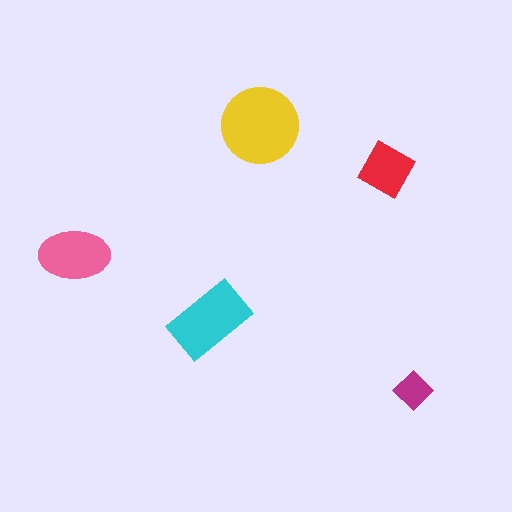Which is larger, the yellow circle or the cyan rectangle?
The yellow circle.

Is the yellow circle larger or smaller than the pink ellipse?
Larger.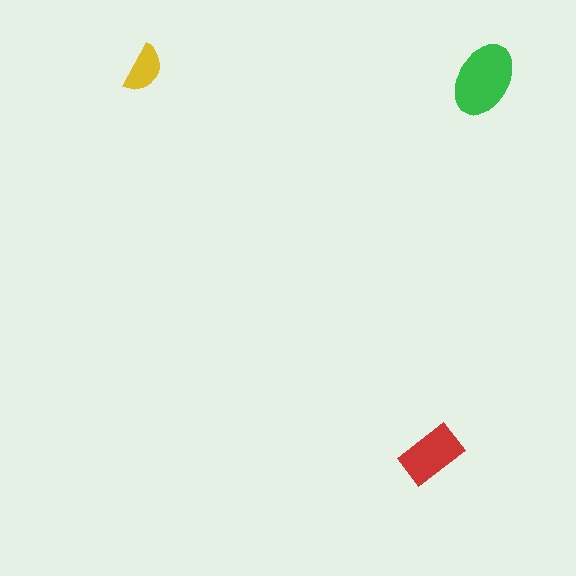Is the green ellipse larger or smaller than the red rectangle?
Larger.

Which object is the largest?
The green ellipse.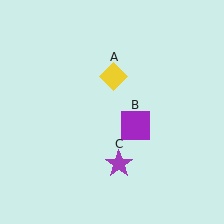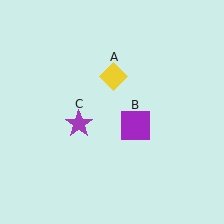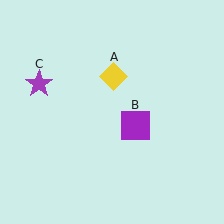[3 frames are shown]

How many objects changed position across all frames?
1 object changed position: purple star (object C).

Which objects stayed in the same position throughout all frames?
Yellow diamond (object A) and purple square (object B) remained stationary.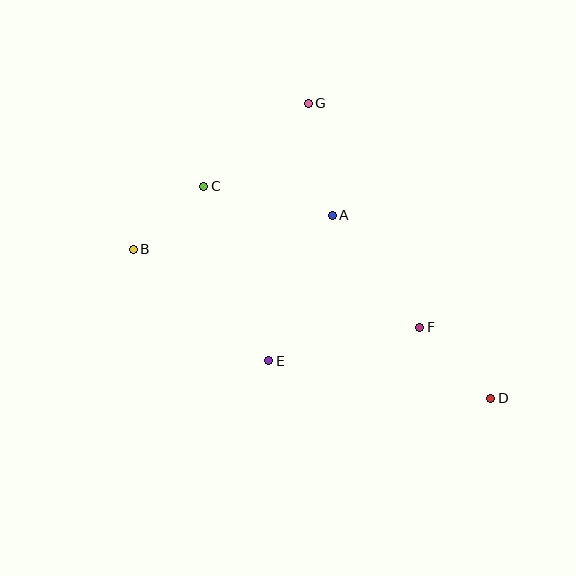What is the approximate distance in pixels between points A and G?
The distance between A and G is approximately 115 pixels.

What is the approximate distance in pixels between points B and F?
The distance between B and F is approximately 297 pixels.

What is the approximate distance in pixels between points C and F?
The distance between C and F is approximately 258 pixels.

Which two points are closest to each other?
Points B and C are closest to each other.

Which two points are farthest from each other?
Points B and D are farthest from each other.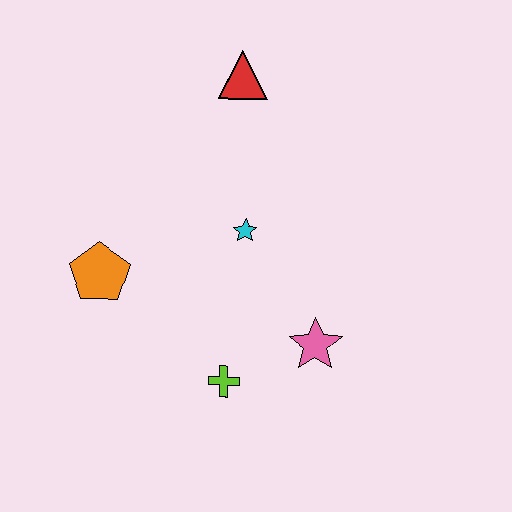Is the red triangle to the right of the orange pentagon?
Yes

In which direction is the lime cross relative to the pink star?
The lime cross is to the left of the pink star.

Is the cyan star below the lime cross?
No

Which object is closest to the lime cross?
The pink star is closest to the lime cross.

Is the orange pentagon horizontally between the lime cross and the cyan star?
No